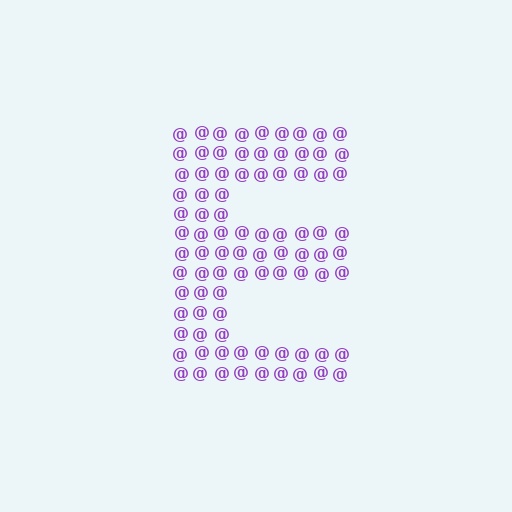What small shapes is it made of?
It is made of small at signs.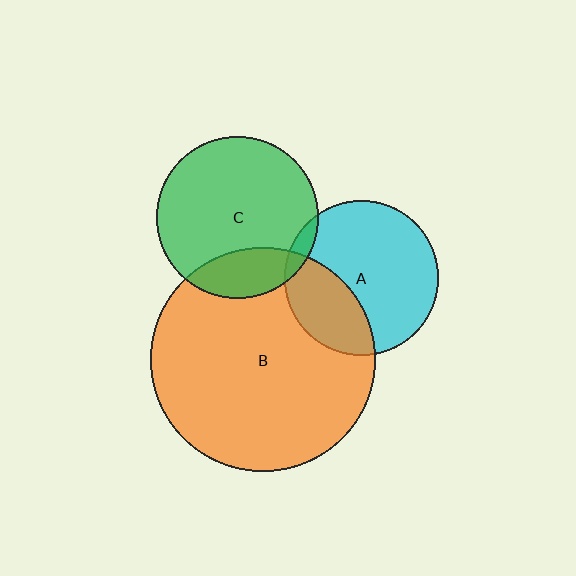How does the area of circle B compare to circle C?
Approximately 1.9 times.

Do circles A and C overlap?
Yes.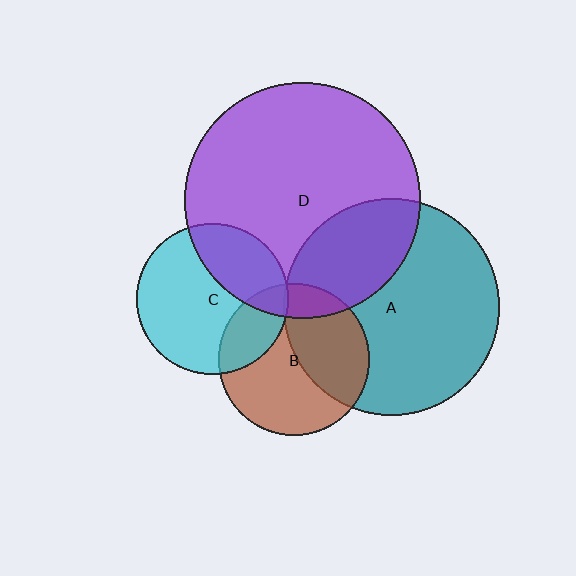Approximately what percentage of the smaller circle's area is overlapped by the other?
Approximately 40%.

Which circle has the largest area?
Circle D (purple).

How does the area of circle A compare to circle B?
Approximately 2.0 times.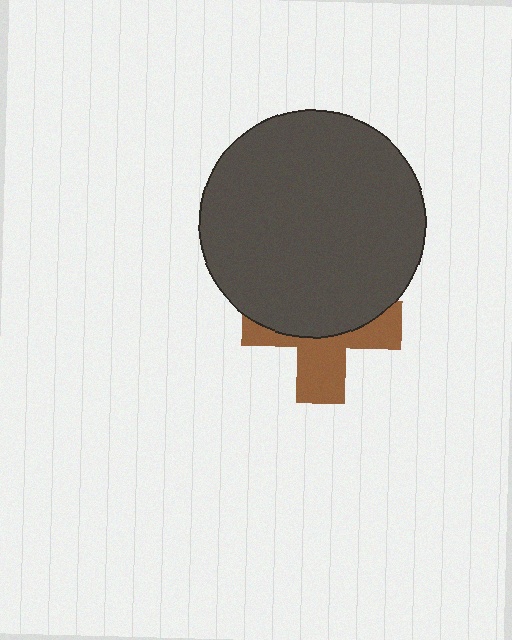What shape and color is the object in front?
The object in front is a dark gray circle.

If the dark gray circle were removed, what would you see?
You would see the complete brown cross.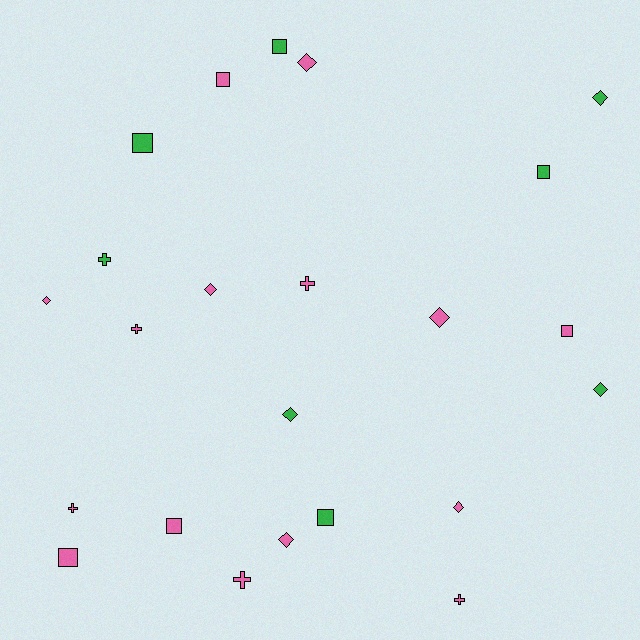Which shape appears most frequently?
Diamond, with 9 objects.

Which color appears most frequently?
Pink, with 15 objects.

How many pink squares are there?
There are 4 pink squares.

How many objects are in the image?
There are 23 objects.